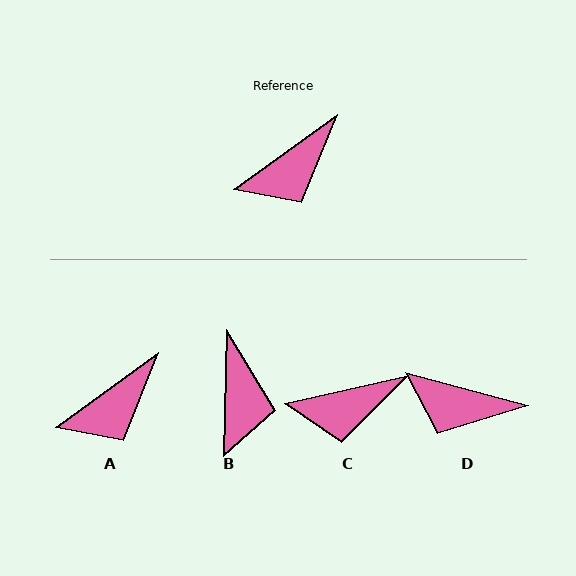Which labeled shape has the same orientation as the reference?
A.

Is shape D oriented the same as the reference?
No, it is off by about 51 degrees.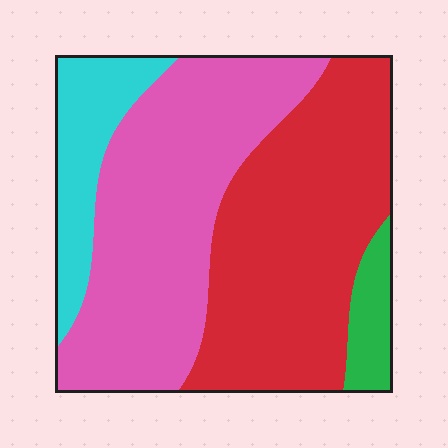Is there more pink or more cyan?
Pink.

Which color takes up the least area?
Green, at roughly 5%.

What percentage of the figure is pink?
Pink takes up between a third and a half of the figure.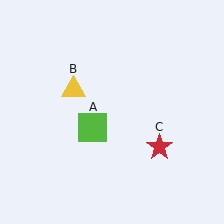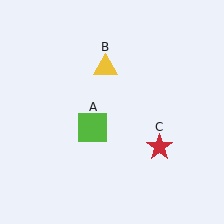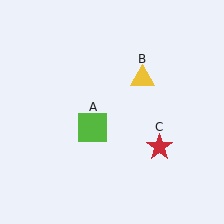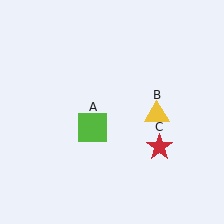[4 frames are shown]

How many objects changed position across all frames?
1 object changed position: yellow triangle (object B).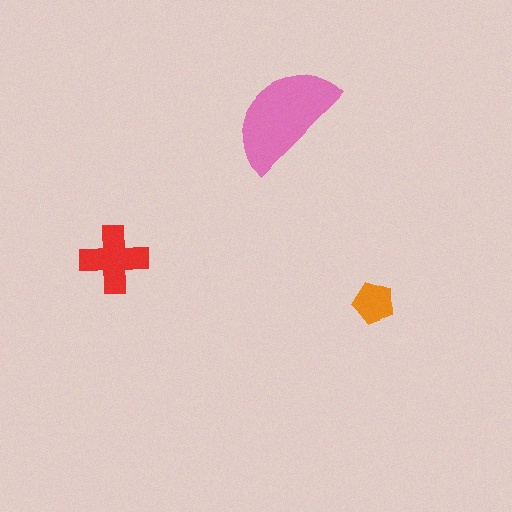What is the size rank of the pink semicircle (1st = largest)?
1st.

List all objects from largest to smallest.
The pink semicircle, the red cross, the orange pentagon.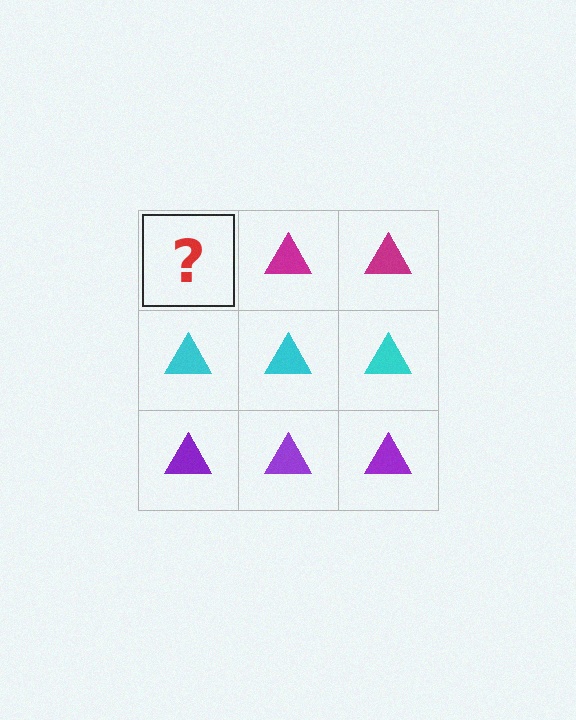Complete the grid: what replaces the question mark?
The question mark should be replaced with a magenta triangle.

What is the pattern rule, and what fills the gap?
The rule is that each row has a consistent color. The gap should be filled with a magenta triangle.